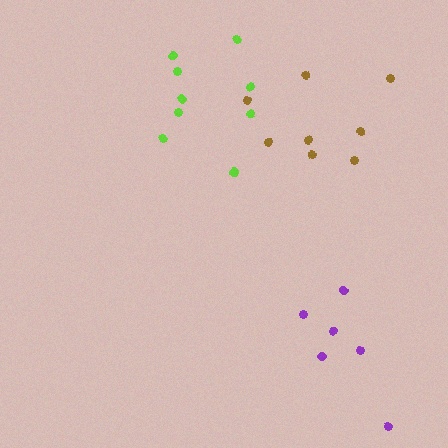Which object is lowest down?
The purple cluster is bottommost.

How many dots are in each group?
Group 1: 9 dots, Group 2: 6 dots, Group 3: 8 dots (23 total).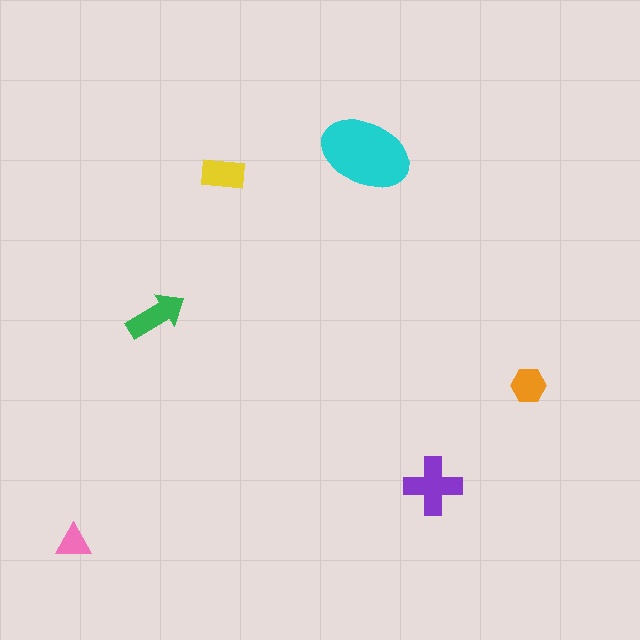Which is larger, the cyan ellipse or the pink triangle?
The cyan ellipse.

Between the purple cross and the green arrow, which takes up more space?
The purple cross.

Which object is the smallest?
The pink triangle.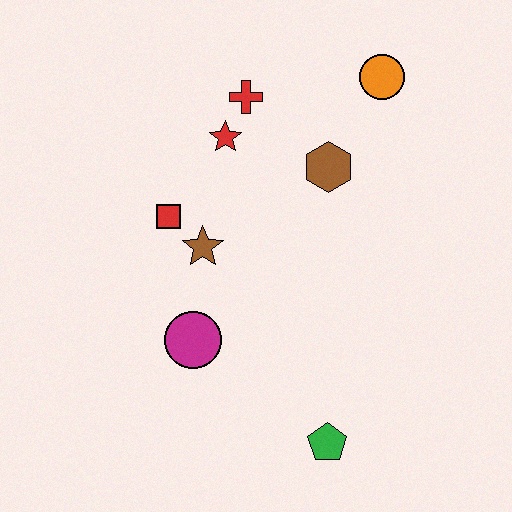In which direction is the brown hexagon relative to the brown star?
The brown hexagon is to the right of the brown star.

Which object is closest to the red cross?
The red star is closest to the red cross.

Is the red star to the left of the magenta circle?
No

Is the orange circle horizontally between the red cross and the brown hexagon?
No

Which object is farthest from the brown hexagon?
The green pentagon is farthest from the brown hexagon.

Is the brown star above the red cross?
No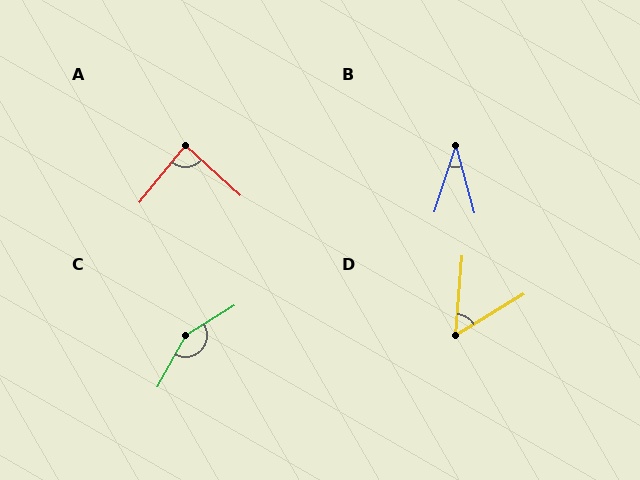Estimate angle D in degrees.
Approximately 54 degrees.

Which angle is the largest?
C, at approximately 151 degrees.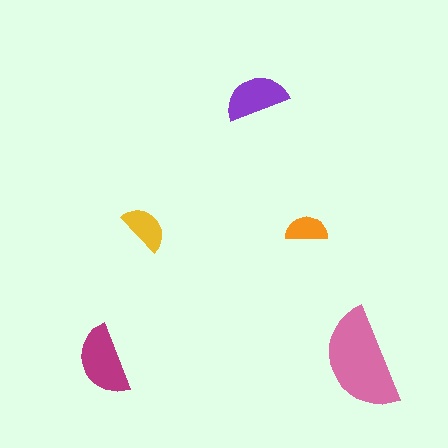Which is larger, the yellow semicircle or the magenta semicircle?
The magenta one.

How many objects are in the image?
There are 5 objects in the image.